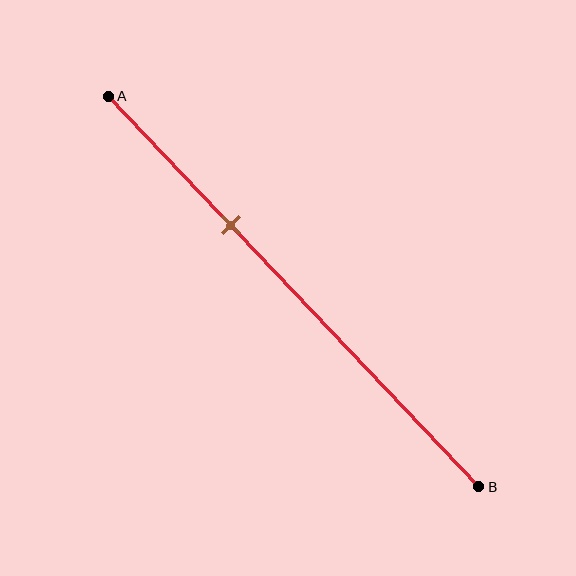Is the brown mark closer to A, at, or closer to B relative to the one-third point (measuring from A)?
The brown mark is approximately at the one-third point of segment AB.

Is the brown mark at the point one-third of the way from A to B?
Yes, the mark is approximately at the one-third point.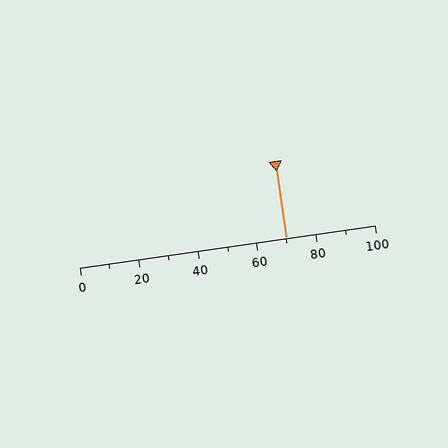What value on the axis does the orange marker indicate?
The marker indicates approximately 70.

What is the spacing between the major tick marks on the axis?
The major ticks are spaced 20 apart.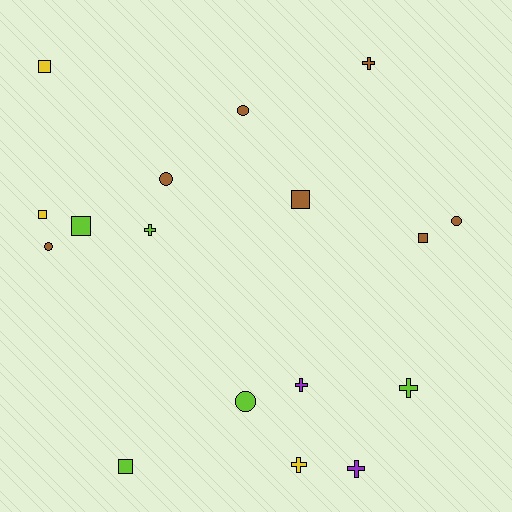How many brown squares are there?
There are 2 brown squares.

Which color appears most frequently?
Brown, with 7 objects.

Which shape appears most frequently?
Square, with 6 objects.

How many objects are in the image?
There are 17 objects.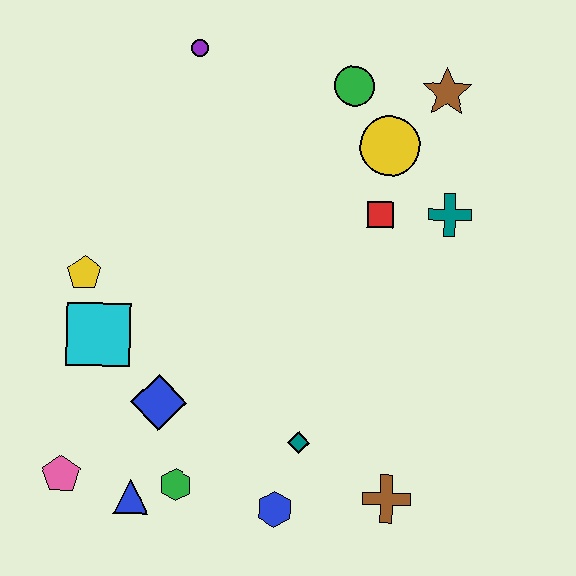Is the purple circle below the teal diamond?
No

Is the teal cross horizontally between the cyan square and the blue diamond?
No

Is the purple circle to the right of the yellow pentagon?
Yes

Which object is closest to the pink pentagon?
The blue triangle is closest to the pink pentagon.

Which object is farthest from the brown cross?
The purple circle is farthest from the brown cross.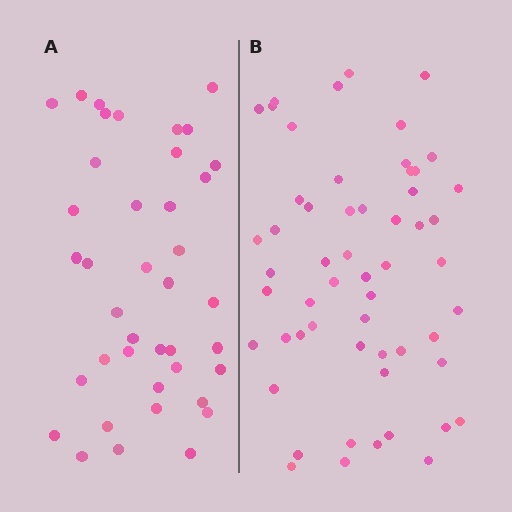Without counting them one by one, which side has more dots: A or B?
Region B (the right region) has more dots.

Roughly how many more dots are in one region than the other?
Region B has approximately 15 more dots than region A.